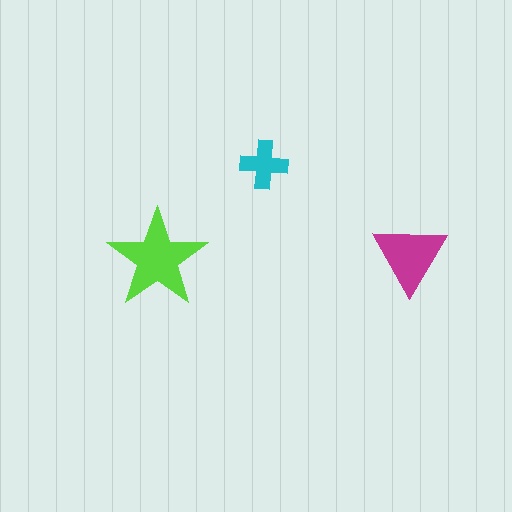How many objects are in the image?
There are 3 objects in the image.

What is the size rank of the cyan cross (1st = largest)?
3rd.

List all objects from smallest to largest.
The cyan cross, the magenta triangle, the lime star.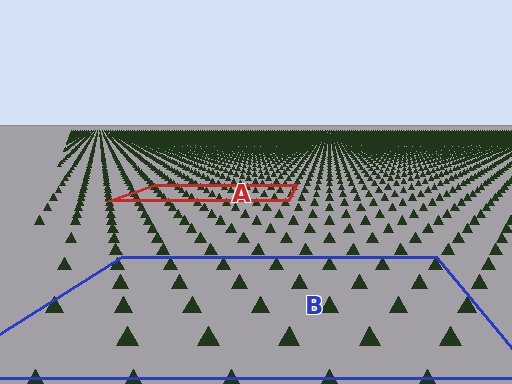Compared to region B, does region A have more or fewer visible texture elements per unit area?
Region A has more texture elements per unit area — they are packed more densely because it is farther away.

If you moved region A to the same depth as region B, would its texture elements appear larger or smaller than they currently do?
They would appear larger. At a closer depth, the same texture elements are projected at a bigger on-screen size.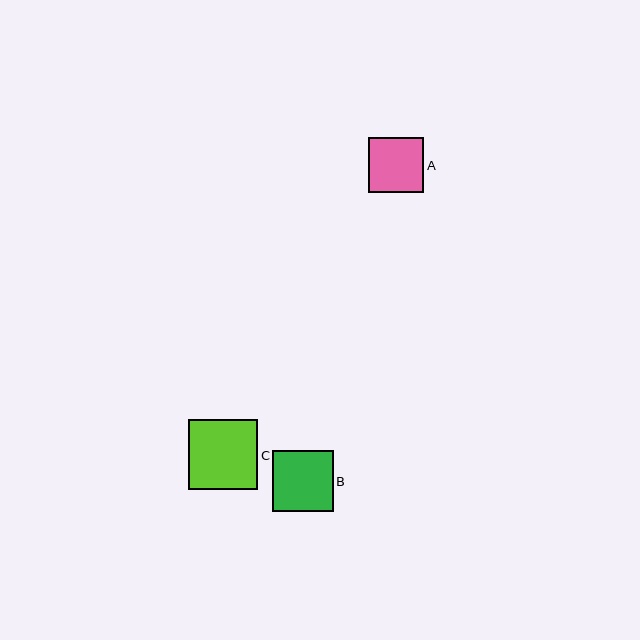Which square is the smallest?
Square A is the smallest with a size of approximately 55 pixels.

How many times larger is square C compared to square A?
Square C is approximately 1.3 times the size of square A.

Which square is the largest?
Square C is the largest with a size of approximately 70 pixels.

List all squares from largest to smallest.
From largest to smallest: C, B, A.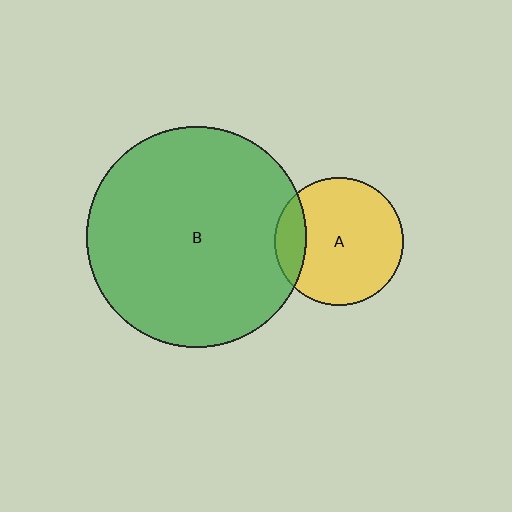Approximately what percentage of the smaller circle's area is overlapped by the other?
Approximately 15%.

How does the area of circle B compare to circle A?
Approximately 3.0 times.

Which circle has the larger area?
Circle B (green).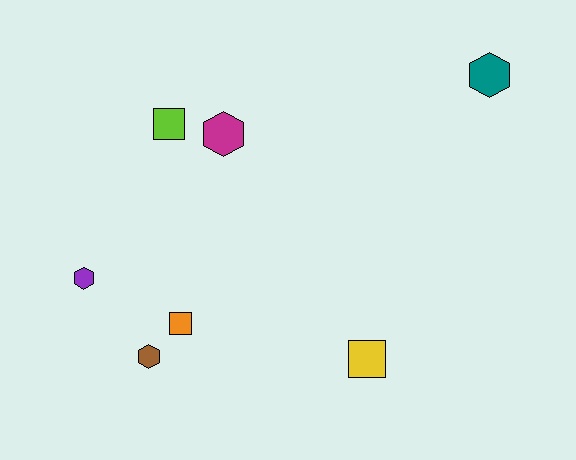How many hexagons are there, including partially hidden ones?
There are 4 hexagons.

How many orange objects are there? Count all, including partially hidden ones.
There is 1 orange object.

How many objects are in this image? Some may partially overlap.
There are 7 objects.